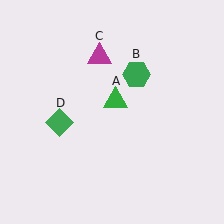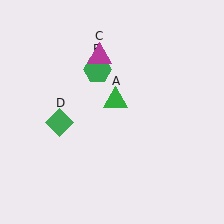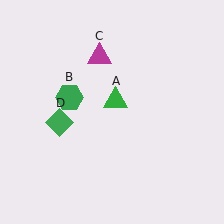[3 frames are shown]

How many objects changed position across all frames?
1 object changed position: green hexagon (object B).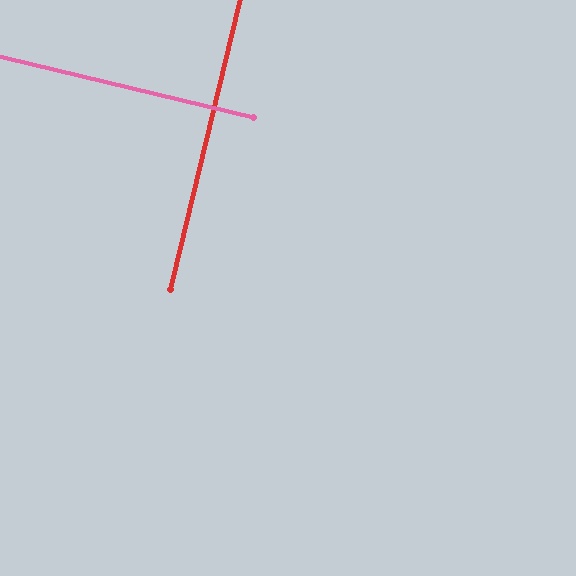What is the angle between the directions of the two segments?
Approximately 90 degrees.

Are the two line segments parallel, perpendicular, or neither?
Perpendicular — they meet at approximately 90°.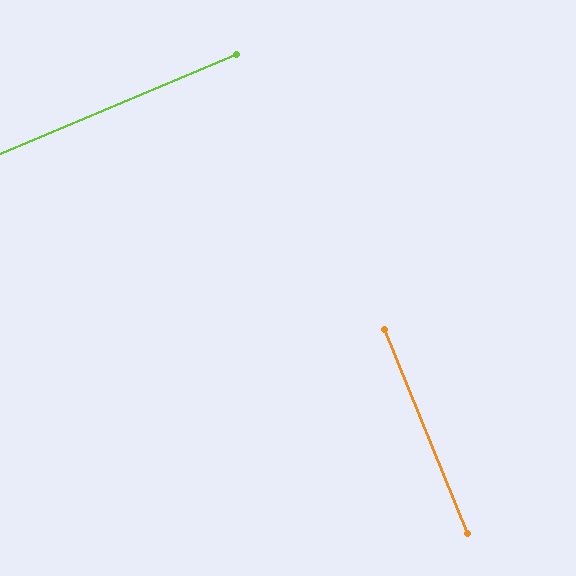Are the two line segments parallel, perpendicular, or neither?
Perpendicular — they meet at approximately 90°.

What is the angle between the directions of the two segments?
Approximately 90 degrees.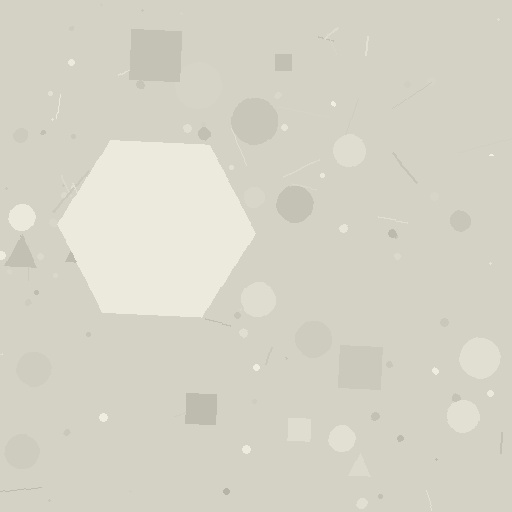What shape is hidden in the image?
A hexagon is hidden in the image.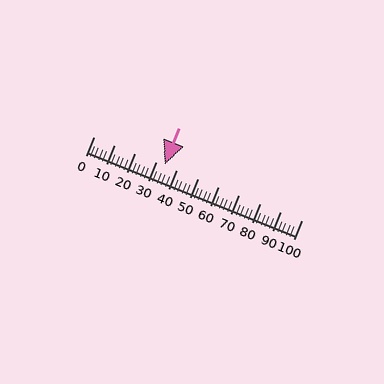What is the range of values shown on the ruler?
The ruler shows values from 0 to 100.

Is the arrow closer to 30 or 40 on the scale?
The arrow is closer to 30.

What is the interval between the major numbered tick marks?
The major tick marks are spaced 10 units apart.